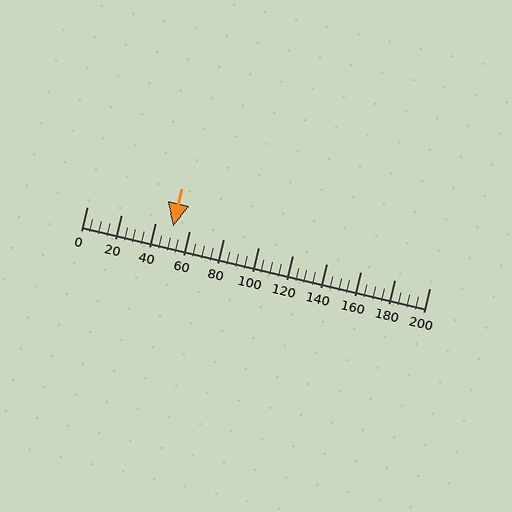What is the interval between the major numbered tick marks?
The major tick marks are spaced 20 units apart.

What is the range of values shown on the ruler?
The ruler shows values from 0 to 200.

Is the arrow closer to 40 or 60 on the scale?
The arrow is closer to 60.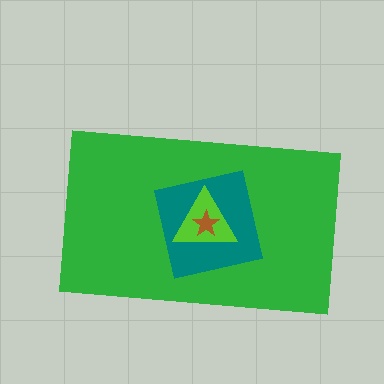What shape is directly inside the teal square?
The lime triangle.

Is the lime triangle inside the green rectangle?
Yes.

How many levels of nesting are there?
4.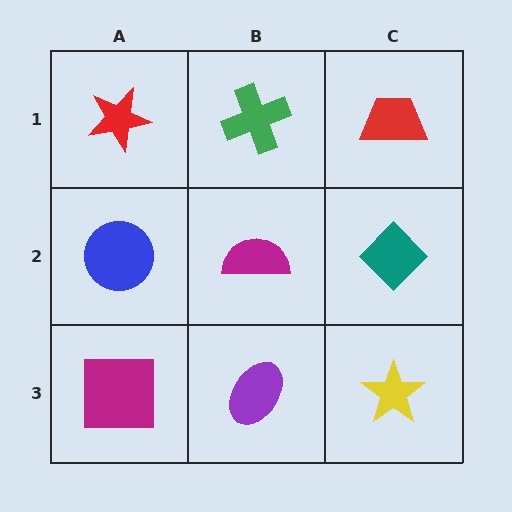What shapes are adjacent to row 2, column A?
A red star (row 1, column A), a magenta square (row 3, column A), a magenta semicircle (row 2, column B).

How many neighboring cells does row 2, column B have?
4.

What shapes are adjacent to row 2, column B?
A green cross (row 1, column B), a purple ellipse (row 3, column B), a blue circle (row 2, column A), a teal diamond (row 2, column C).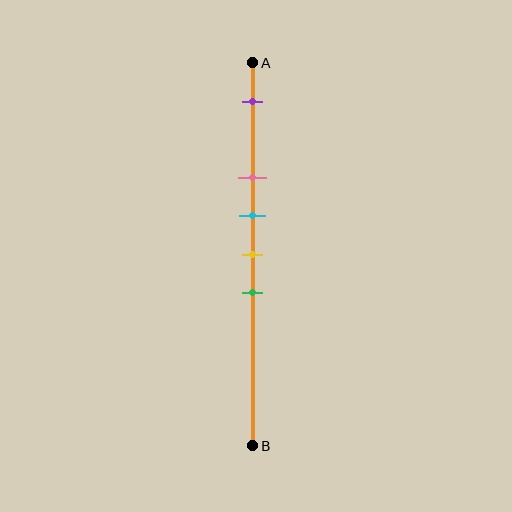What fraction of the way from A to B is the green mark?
The green mark is approximately 60% (0.6) of the way from A to B.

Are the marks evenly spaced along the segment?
No, the marks are not evenly spaced.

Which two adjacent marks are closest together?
The cyan and yellow marks are the closest adjacent pair.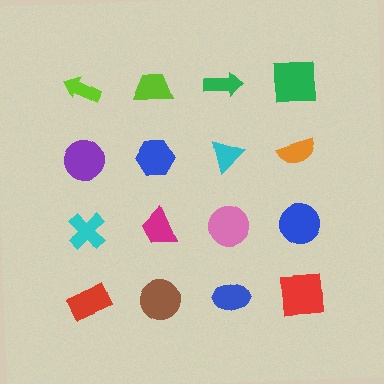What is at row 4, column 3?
A blue ellipse.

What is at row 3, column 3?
A pink circle.